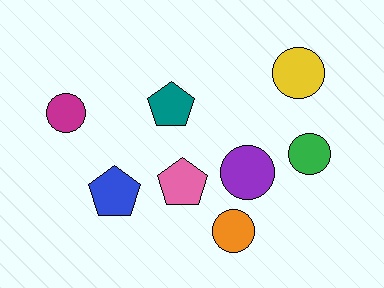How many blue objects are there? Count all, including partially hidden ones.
There is 1 blue object.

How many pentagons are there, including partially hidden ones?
There are 3 pentagons.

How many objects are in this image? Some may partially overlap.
There are 8 objects.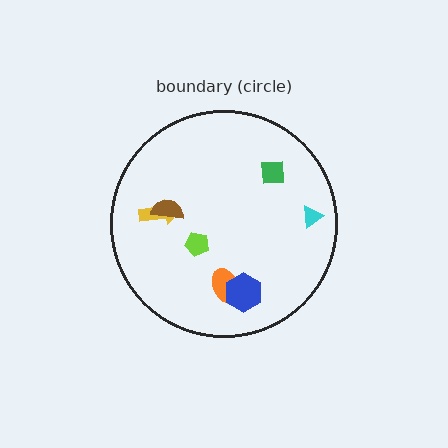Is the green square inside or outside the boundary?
Inside.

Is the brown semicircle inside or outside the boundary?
Inside.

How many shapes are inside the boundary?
7 inside, 0 outside.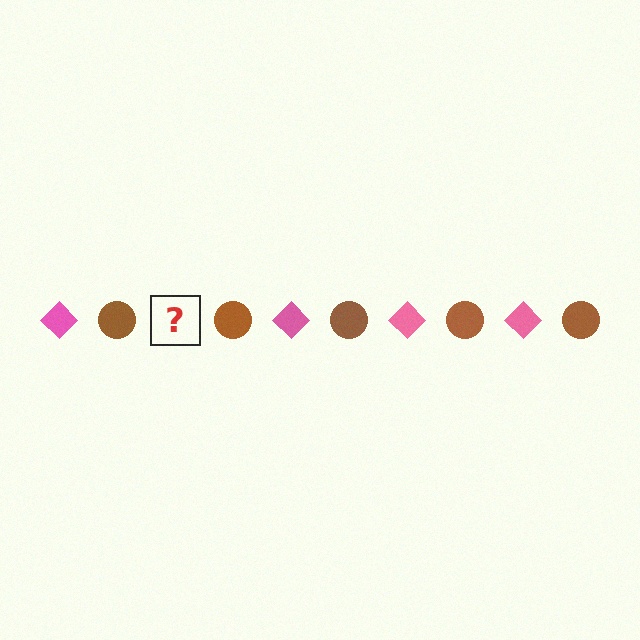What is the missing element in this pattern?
The missing element is a pink diamond.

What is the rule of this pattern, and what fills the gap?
The rule is that the pattern alternates between pink diamond and brown circle. The gap should be filled with a pink diamond.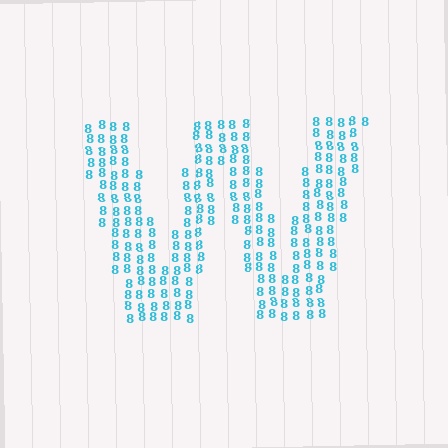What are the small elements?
The small elements are digit 8's.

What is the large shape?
The large shape is the letter W.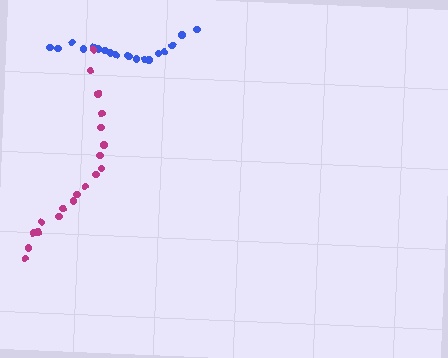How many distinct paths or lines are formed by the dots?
There are 2 distinct paths.